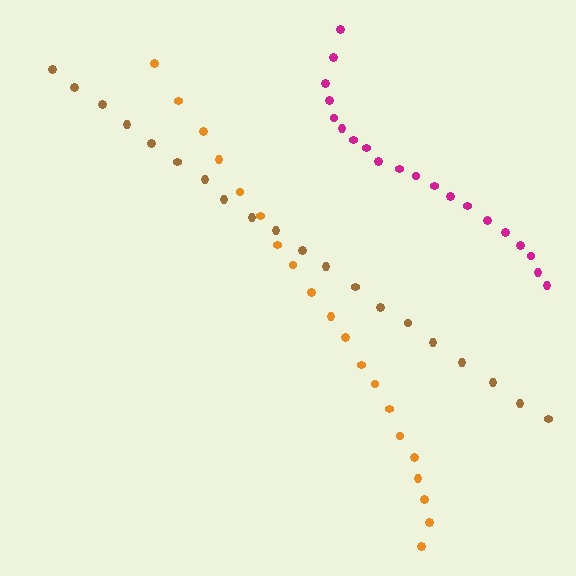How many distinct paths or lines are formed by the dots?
There are 3 distinct paths.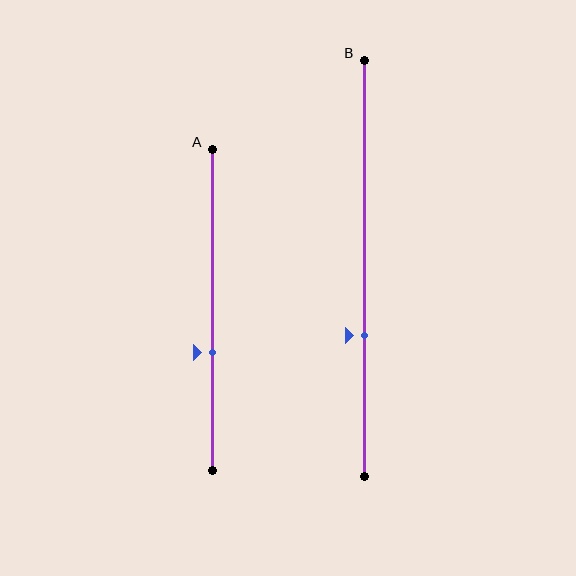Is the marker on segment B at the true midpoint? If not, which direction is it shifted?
No, the marker on segment B is shifted downward by about 16% of the segment length.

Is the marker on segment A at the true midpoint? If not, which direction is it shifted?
No, the marker on segment A is shifted downward by about 13% of the segment length.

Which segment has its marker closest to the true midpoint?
Segment A has its marker closest to the true midpoint.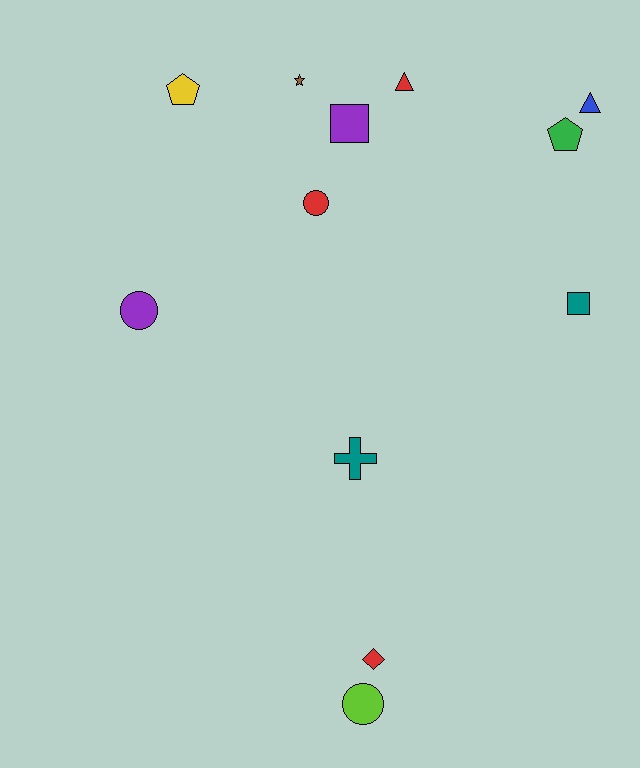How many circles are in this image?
There are 3 circles.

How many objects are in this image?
There are 12 objects.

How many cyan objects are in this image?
There are no cyan objects.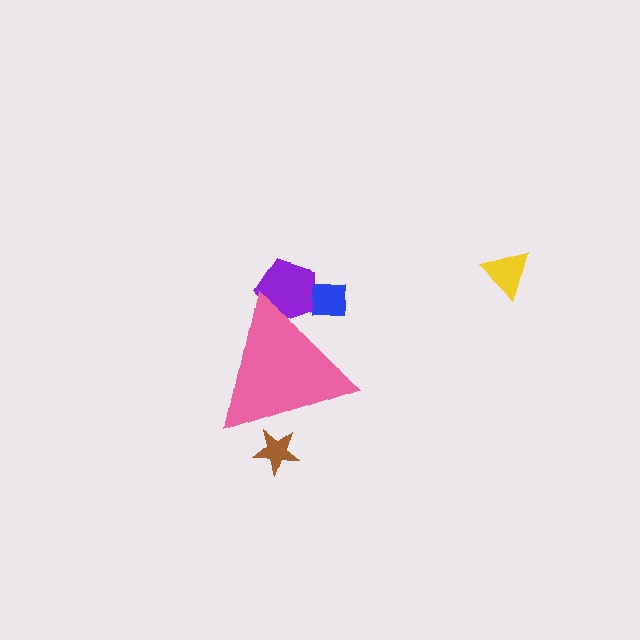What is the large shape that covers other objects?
A pink triangle.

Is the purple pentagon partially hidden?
Yes, the purple pentagon is partially hidden behind the pink triangle.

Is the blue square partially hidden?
Yes, the blue square is partially hidden behind the pink triangle.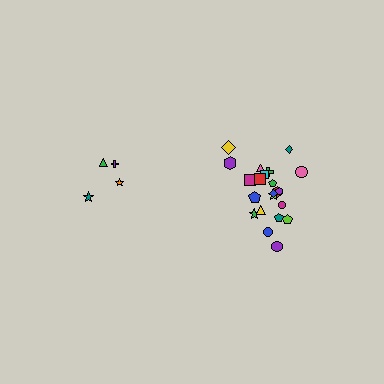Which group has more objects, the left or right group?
The right group.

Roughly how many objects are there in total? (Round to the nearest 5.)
Roughly 25 objects in total.